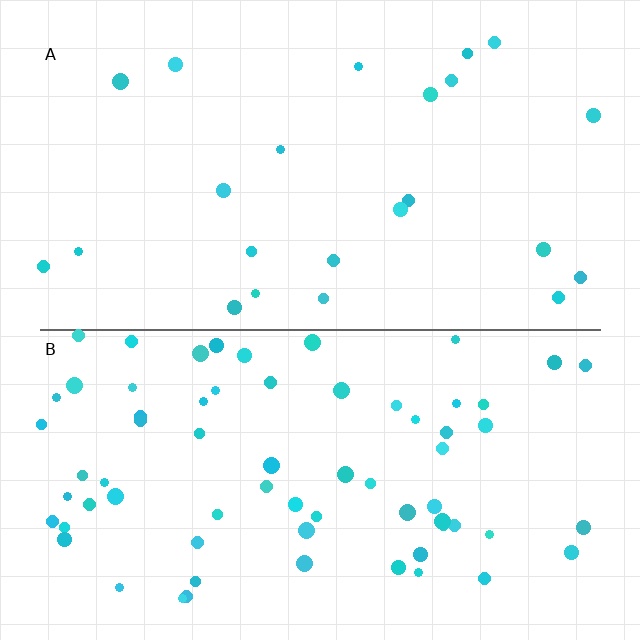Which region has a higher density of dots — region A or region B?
B (the bottom).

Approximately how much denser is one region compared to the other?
Approximately 3.0× — region B over region A.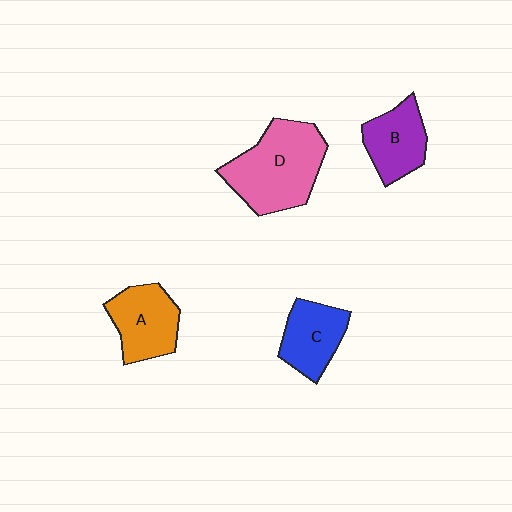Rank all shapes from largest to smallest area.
From largest to smallest: D (pink), A (orange), C (blue), B (purple).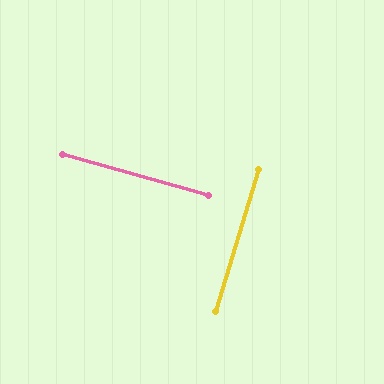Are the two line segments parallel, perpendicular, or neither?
Perpendicular — they meet at approximately 89°.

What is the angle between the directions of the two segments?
Approximately 89 degrees.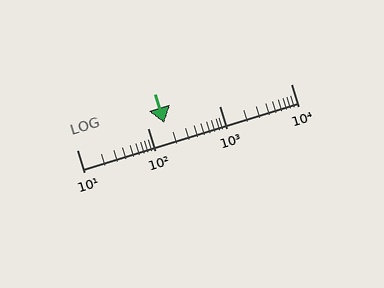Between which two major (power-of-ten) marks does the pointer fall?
The pointer is between 100 and 1000.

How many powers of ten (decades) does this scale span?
The scale spans 3 decades, from 10 to 10000.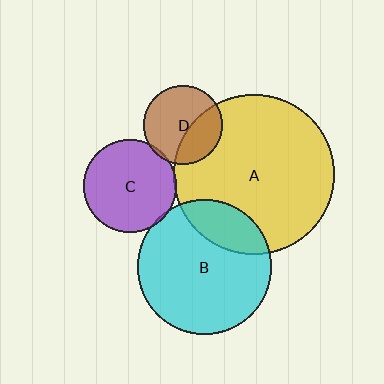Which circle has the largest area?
Circle A (yellow).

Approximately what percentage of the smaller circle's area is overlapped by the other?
Approximately 5%.